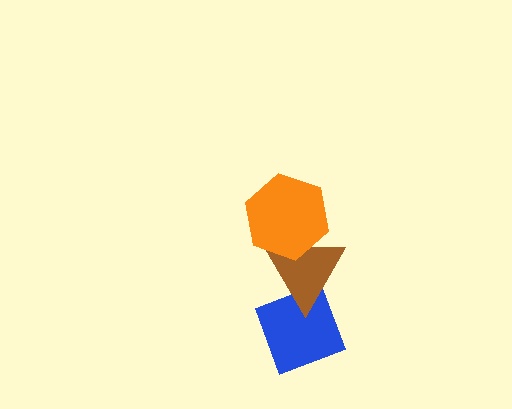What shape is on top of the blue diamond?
The brown triangle is on top of the blue diamond.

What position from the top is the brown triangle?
The brown triangle is 2nd from the top.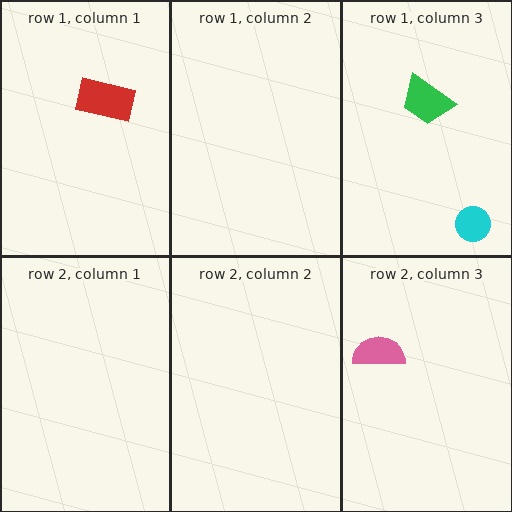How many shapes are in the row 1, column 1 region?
1.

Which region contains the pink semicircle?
The row 2, column 3 region.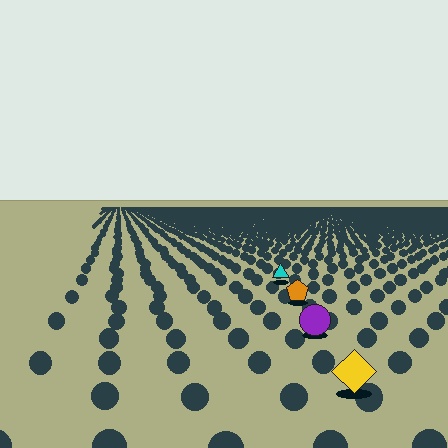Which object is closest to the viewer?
The yellow diamond is closest. The texture marks near it are larger and more spread out.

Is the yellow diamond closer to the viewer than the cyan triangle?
Yes. The yellow diamond is closer — you can tell from the texture gradient: the ground texture is coarser near it.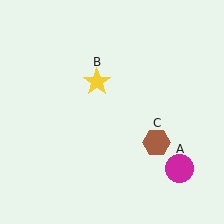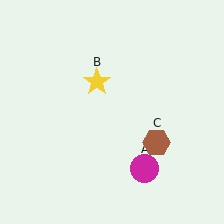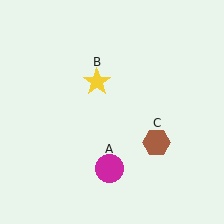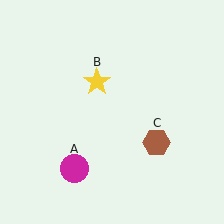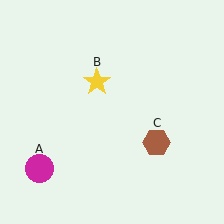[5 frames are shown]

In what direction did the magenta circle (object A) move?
The magenta circle (object A) moved left.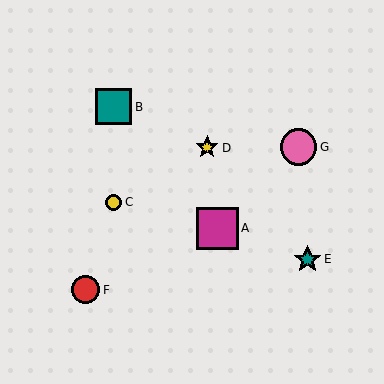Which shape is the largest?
The magenta square (labeled A) is the largest.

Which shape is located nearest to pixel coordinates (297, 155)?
The pink circle (labeled G) at (299, 147) is nearest to that location.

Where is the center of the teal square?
The center of the teal square is at (114, 107).